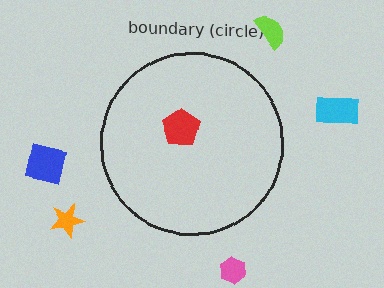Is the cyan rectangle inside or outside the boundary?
Outside.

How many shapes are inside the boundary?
1 inside, 5 outside.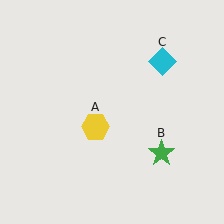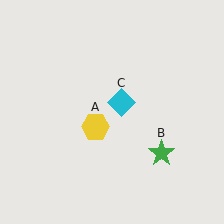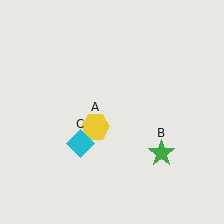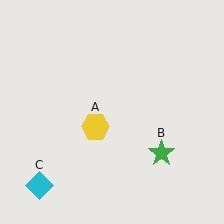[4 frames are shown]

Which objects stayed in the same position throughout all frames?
Yellow hexagon (object A) and green star (object B) remained stationary.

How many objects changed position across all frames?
1 object changed position: cyan diamond (object C).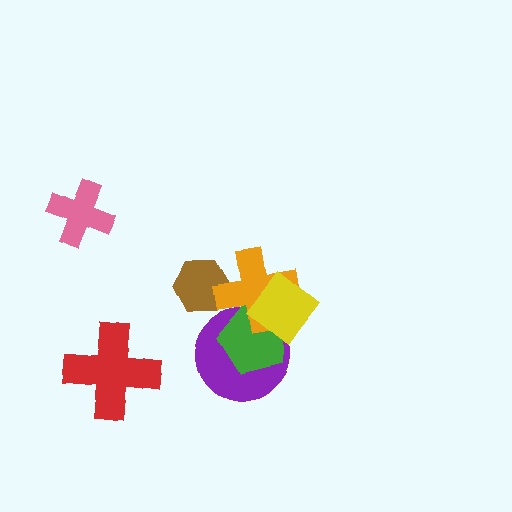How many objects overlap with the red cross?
0 objects overlap with the red cross.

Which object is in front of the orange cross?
The yellow diamond is in front of the orange cross.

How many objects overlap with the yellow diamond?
3 objects overlap with the yellow diamond.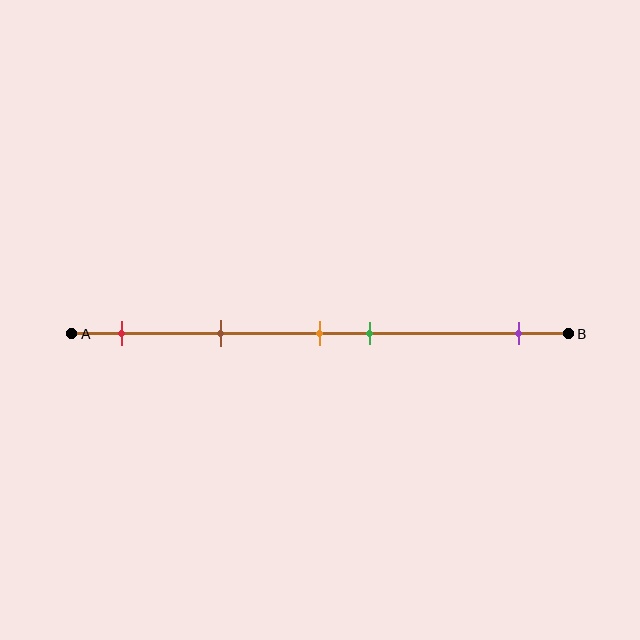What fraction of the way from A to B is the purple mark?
The purple mark is approximately 90% (0.9) of the way from A to B.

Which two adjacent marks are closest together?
The orange and green marks are the closest adjacent pair.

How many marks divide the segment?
There are 5 marks dividing the segment.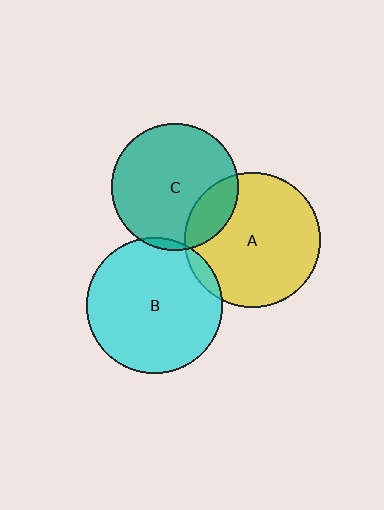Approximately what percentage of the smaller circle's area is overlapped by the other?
Approximately 5%.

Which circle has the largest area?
Circle B (cyan).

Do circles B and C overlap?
Yes.